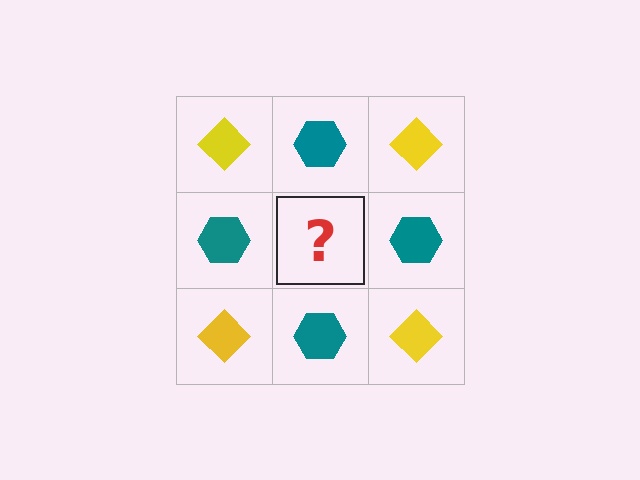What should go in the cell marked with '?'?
The missing cell should contain a yellow diamond.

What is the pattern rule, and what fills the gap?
The rule is that it alternates yellow diamond and teal hexagon in a checkerboard pattern. The gap should be filled with a yellow diamond.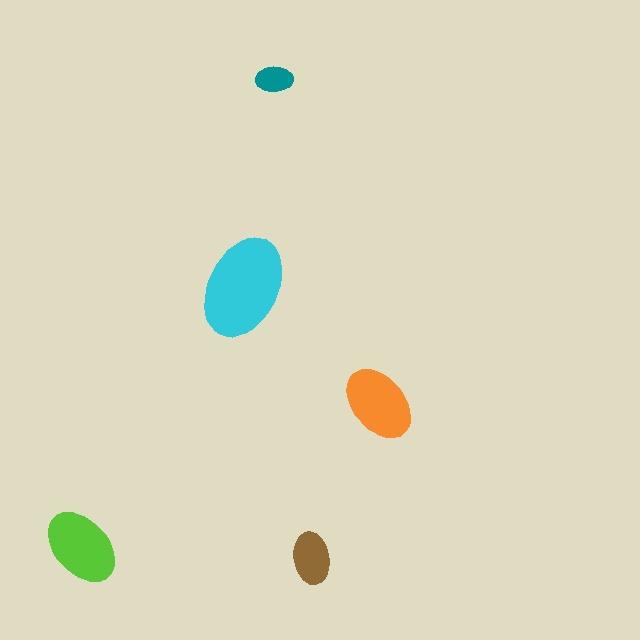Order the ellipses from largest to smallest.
the cyan one, the lime one, the orange one, the brown one, the teal one.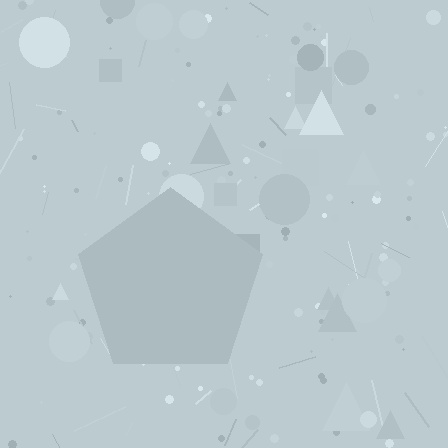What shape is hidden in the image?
A pentagon is hidden in the image.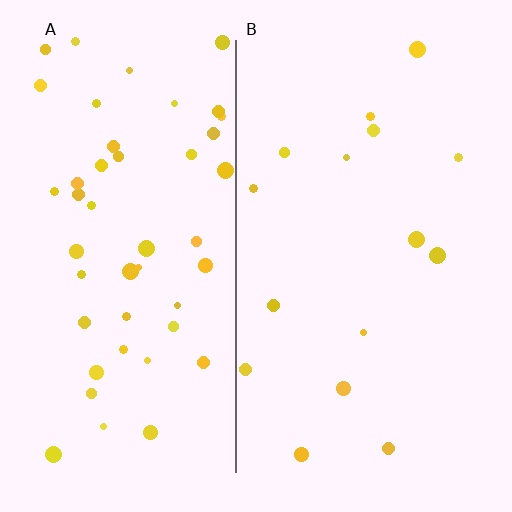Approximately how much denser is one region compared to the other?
Approximately 3.1× — region A over region B.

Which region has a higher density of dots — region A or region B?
A (the left).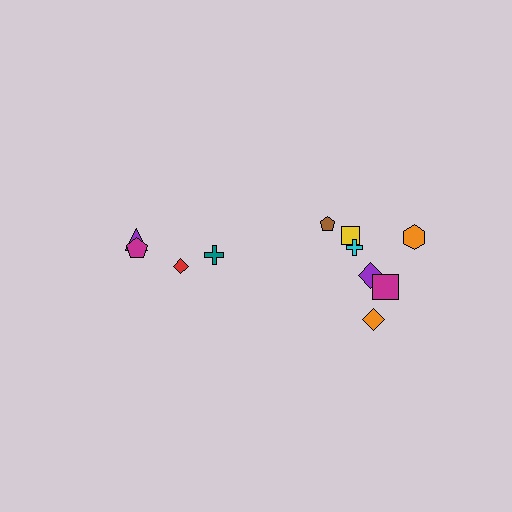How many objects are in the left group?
There are 4 objects.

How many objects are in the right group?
There are 7 objects.